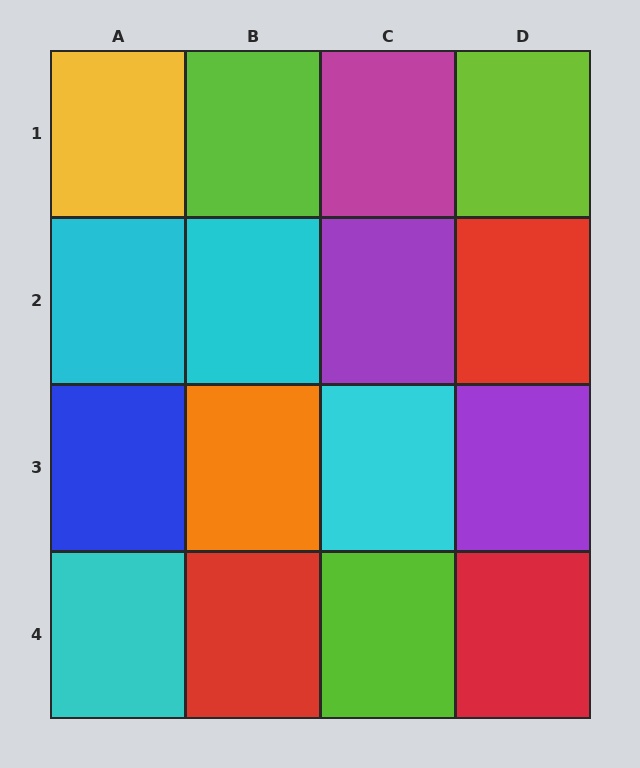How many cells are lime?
3 cells are lime.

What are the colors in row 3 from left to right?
Blue, orange, cyan, purple.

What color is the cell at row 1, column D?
Lime.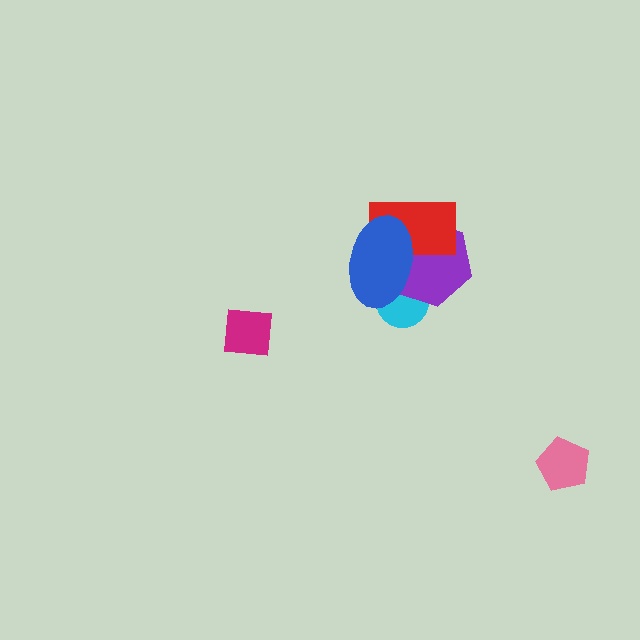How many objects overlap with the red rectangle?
2 objects overlap with the red rectangle.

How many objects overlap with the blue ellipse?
3 objects overlap with the blue ellipse.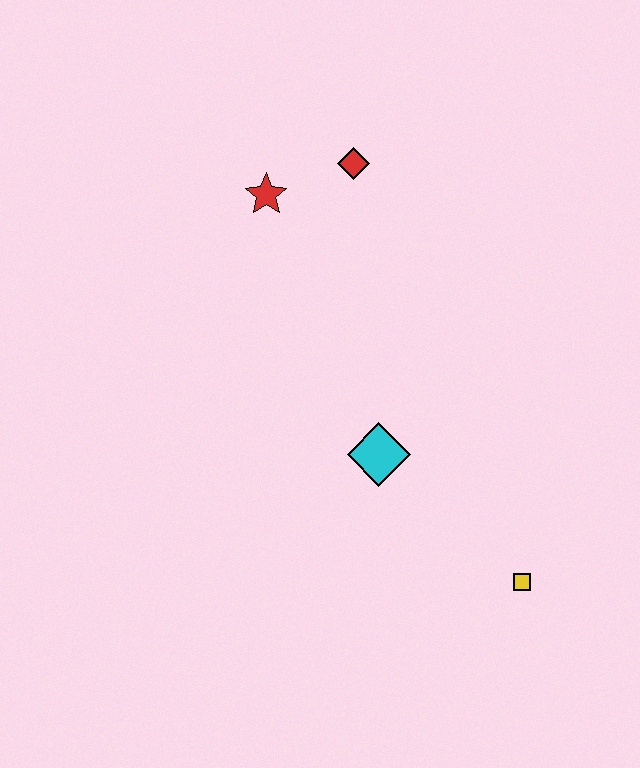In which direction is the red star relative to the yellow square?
The red star is above the yellow square.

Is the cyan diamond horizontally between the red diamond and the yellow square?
Yes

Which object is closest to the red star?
The red diamond is closest to the red star.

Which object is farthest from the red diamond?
The yellow square is farthest from the red diamond.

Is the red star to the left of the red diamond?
Yes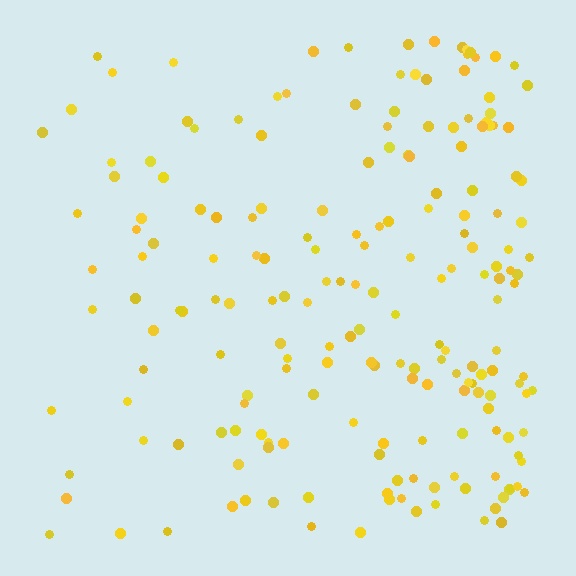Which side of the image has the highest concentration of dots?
The right.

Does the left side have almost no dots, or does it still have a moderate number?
Still a moderate number, just noticeably fewer than the right.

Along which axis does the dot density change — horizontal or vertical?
Horizontal.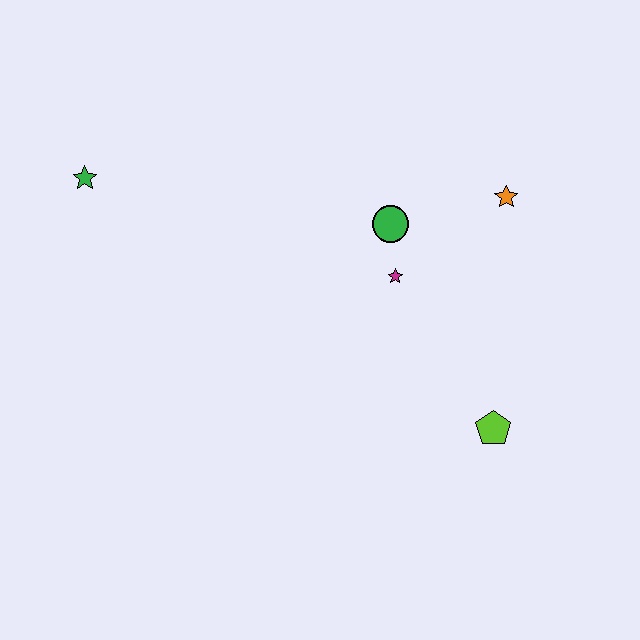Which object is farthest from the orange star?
The green star is farthest from the orange star.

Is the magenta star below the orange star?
Yes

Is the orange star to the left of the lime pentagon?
No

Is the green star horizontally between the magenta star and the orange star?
No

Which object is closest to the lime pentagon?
The magenta star is closest to the lime pentagon.